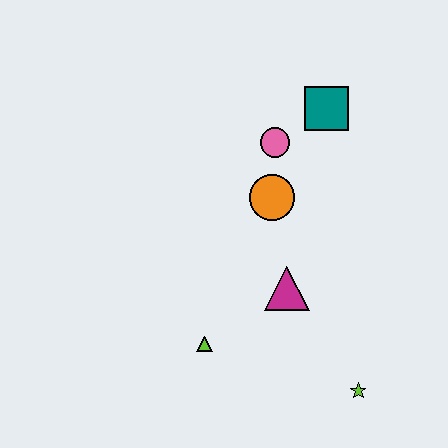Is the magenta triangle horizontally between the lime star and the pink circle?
Yes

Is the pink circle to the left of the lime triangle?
No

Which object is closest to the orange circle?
The pink circle is closest to the orange circle.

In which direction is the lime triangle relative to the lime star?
The lime triangle is to the left of the lime star.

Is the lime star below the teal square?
Yes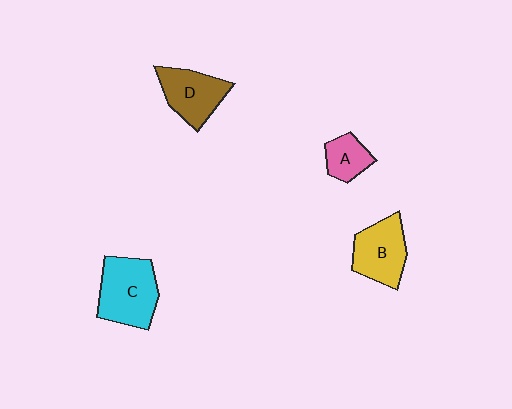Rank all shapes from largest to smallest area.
From largest to smallest: C (cyan), B (yellow), D (brown), A (pink).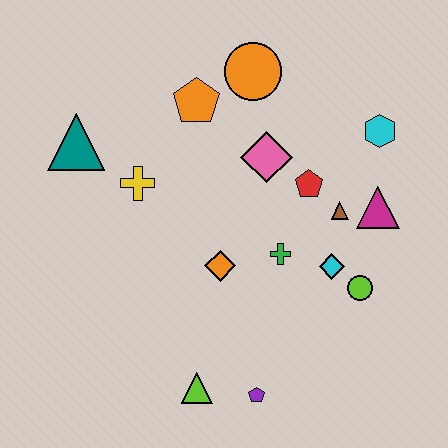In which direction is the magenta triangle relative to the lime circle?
The magenta triangle is above the lime circle.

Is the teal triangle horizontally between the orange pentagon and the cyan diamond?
No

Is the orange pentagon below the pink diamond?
No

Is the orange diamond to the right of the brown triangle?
No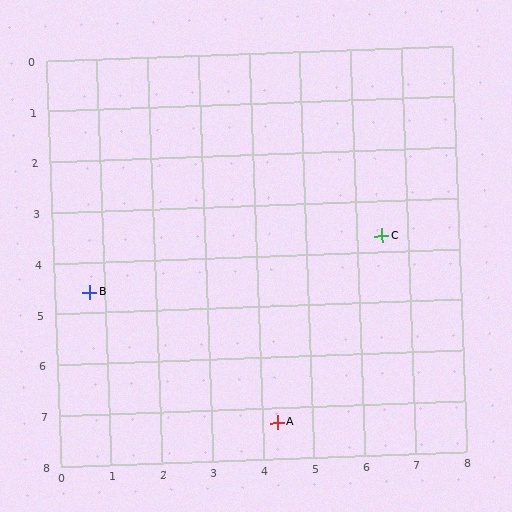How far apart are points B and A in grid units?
Points B and A are about 4.5 grid units apart.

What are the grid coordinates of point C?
Point C is at approximately (6.5, 3.7).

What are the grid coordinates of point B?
Point B is at approximately (0.7, 4.6).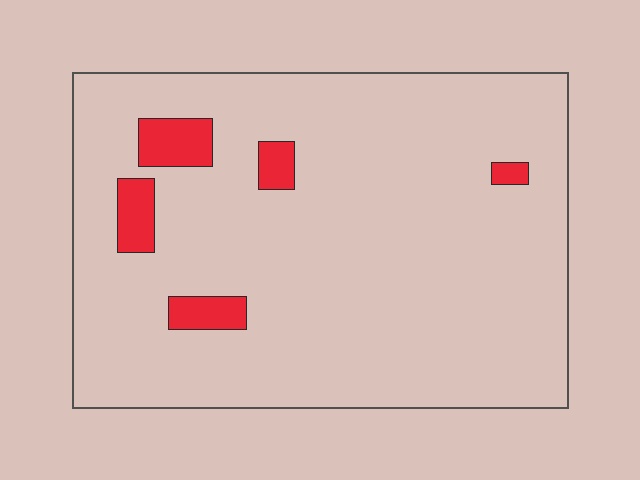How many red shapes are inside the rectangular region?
5.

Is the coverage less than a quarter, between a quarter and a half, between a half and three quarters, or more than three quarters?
Less than a quarter.